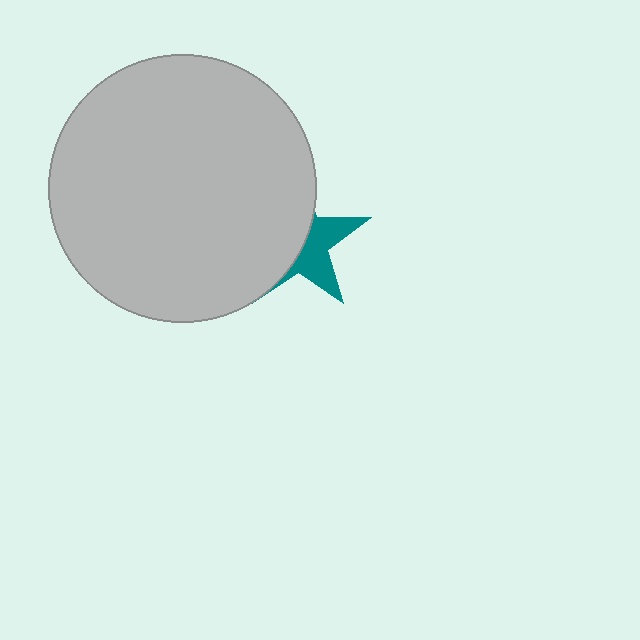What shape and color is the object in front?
The object in front is a light gray circle.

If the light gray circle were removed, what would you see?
You would see the complete teal star.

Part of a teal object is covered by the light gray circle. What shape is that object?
It is a star.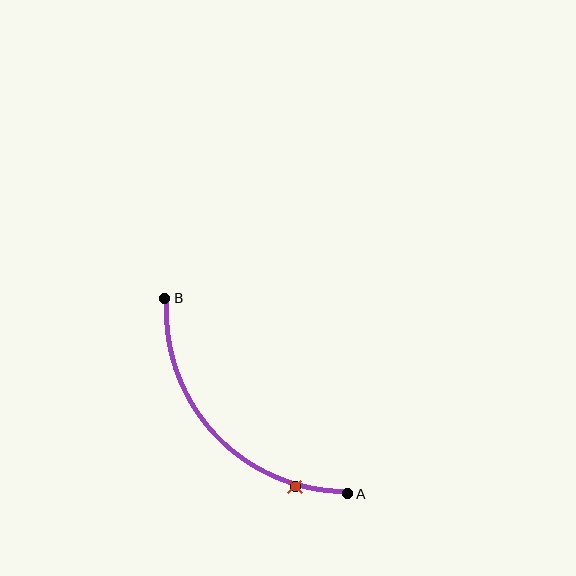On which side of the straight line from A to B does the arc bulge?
The arc bulges below and to the left of the straight line connecting A and B.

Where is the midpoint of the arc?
The arc midpoint is the point on the curve farthest from the straight line joining A and B. It sits below and to the left of that line.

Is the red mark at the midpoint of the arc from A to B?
No. The red mark lies on the arc but is closer to endpoint A. The arc midpoint would be at the point on the curve equidistant along the arc from both A and B.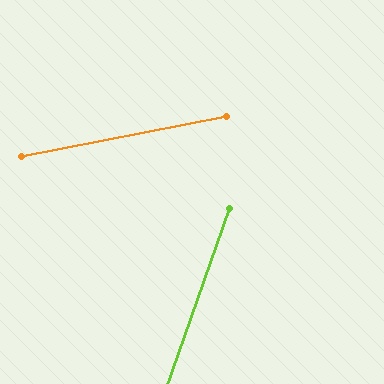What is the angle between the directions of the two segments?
Approximately 60 degrees.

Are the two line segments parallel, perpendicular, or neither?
Neither parallel nor perpendicular — they differ by about 60°.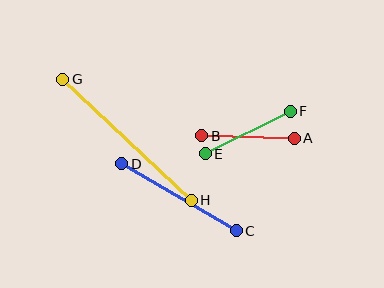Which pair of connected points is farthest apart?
Points G and H are farthest apart.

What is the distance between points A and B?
The distance is approximately 93 pixels.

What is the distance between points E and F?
The distance is approximately 95 pixels.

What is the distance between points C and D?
The distance is approximately 133 pixels.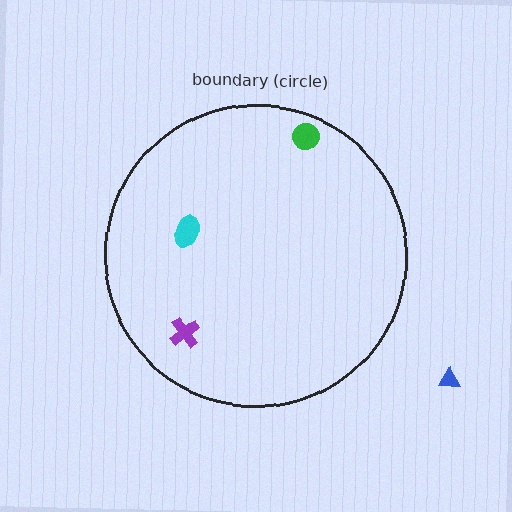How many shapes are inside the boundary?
3 inside, 1 outside.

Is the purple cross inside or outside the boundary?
Inside.